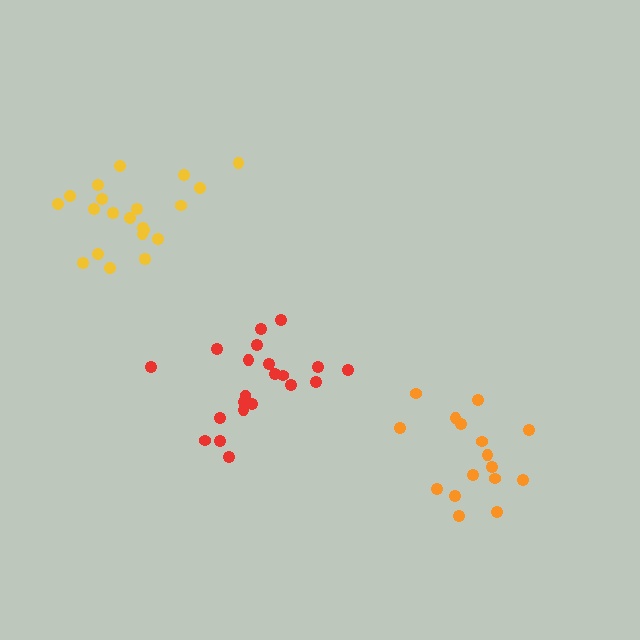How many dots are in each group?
Group 1: 21 dots, Group 2: 21 dots, Group 3: 16 dots (58 total).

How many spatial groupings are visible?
There are 3 spatial groupings.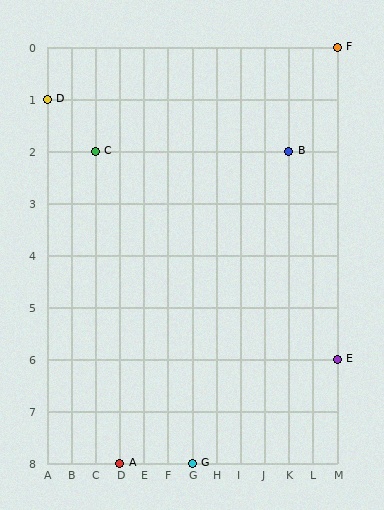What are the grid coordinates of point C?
Point C is at grid coordinates (C, 2).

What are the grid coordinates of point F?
Point F is at grid coordinates (M, 0).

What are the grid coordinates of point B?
Point B is at grid coordinates (K, 2).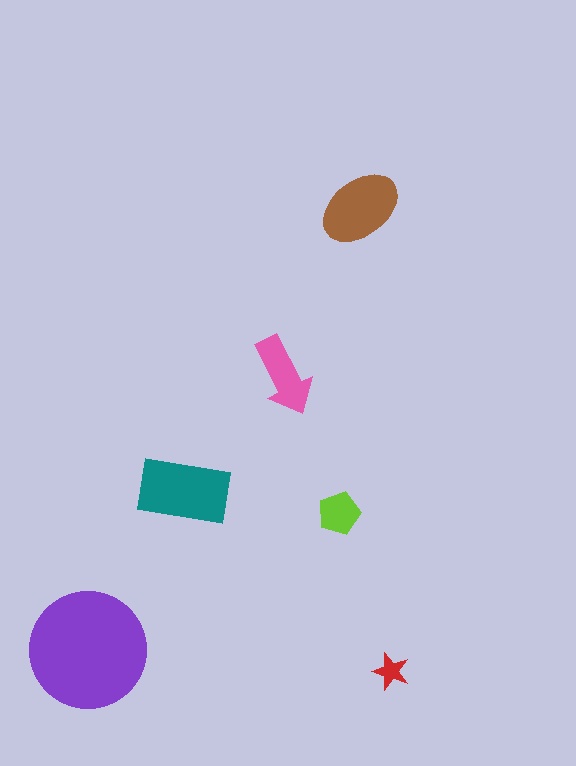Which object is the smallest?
The red star.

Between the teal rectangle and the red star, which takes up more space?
The teal rectangle.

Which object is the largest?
The purple circle.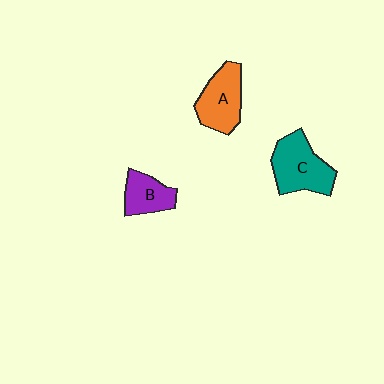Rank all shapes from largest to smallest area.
From largest to smallest: C (teal), A (orange), B (purple).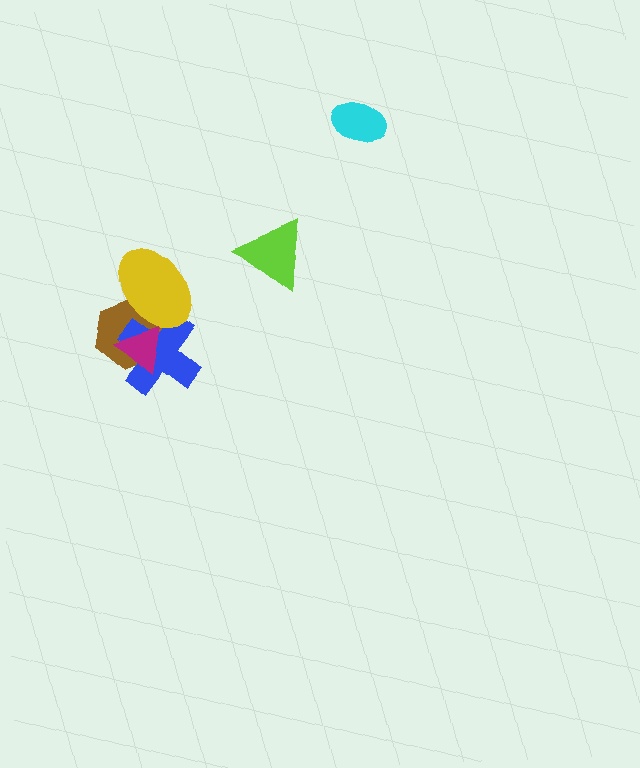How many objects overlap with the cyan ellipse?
0 objects overlap with the cyan ellipse.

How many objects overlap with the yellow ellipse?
3 objects overlap with the yellow ellipse.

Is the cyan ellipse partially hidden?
No, no other shape covers it.